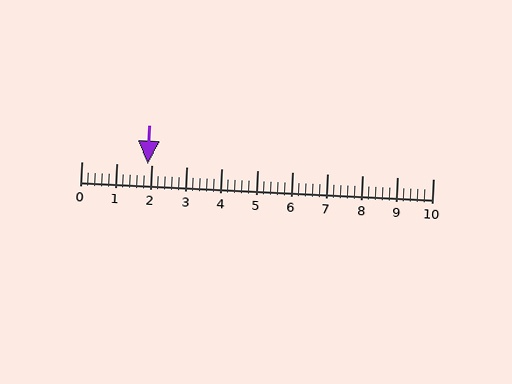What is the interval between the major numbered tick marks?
The major tick marks are spaced 1 units apart.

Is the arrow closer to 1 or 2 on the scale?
The arrow is closer to 2.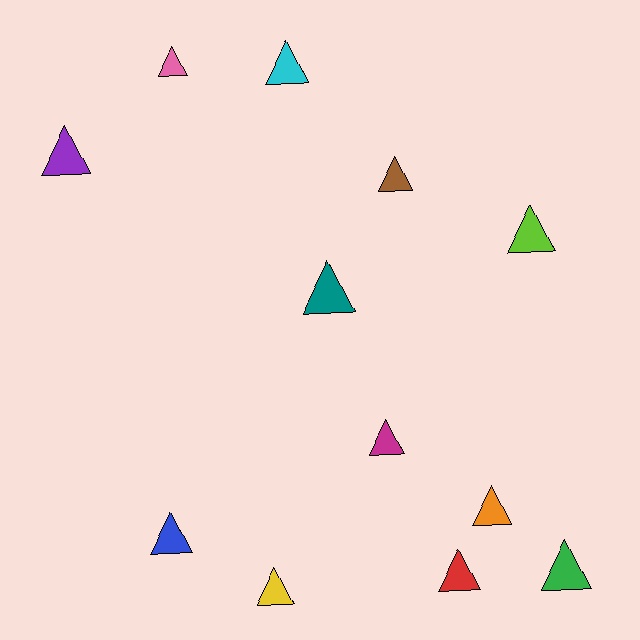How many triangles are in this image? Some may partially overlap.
There are 12 triangles.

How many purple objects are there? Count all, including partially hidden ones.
There is 1 purple object.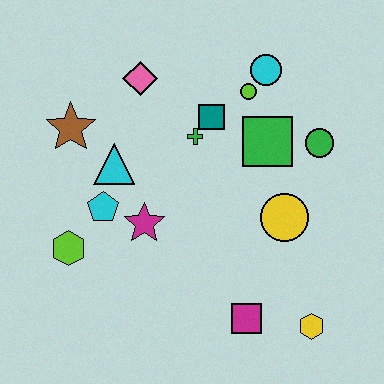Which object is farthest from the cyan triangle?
The yellow hexagon is farthest from the cyan triangle.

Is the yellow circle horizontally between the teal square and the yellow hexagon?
Yes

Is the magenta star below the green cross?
Yes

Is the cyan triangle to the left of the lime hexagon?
No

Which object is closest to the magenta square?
The yellow hexagon is closest to the magenta square.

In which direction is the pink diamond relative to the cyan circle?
The pink diamond is to the left of the cyan circle.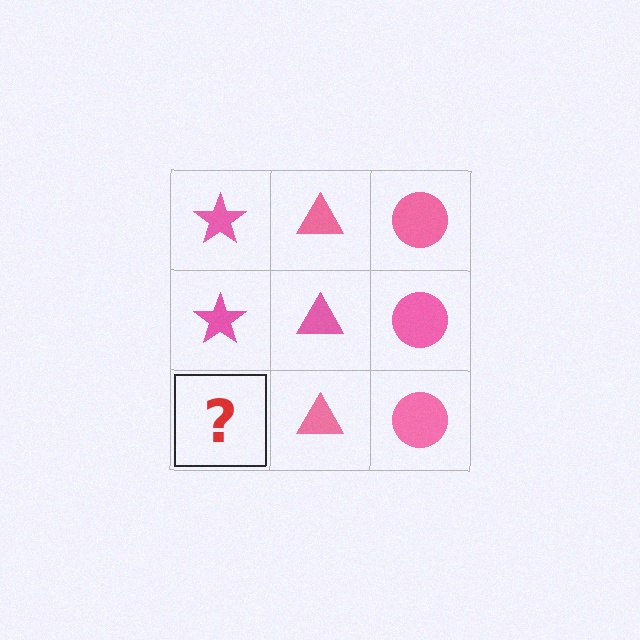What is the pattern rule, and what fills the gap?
The rule is that each column has a consistent shape. The gap should be filled with a pink star.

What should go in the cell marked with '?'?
The missing cell should contain a pink star.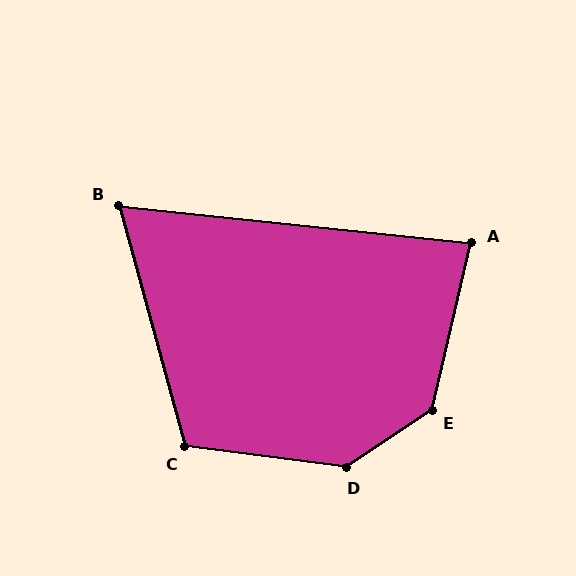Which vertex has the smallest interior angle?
B, at approximately 69 degrees.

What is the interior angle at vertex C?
Approximately 113 degrees (obtuse).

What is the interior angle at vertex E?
Approximately 137 degrees (obtuse).